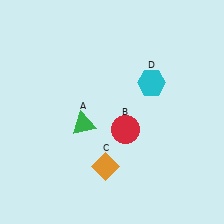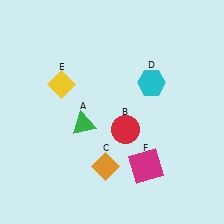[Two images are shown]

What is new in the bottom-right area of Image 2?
A magenta square (F) was added in the bottom-right area of Image 2.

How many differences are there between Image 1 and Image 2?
There are 2 differences between the two images.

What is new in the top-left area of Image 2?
A yellow diamond (E) was added in the top-left area of Image 2.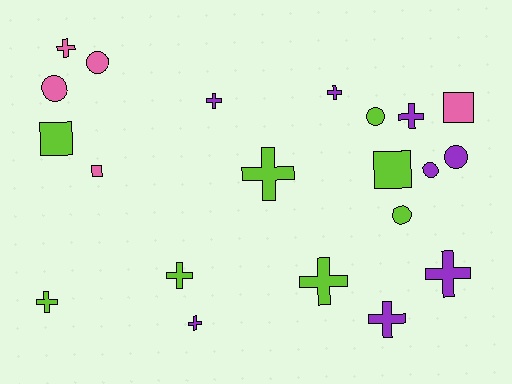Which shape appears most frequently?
Cross, with 11 objects.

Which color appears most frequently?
Purple, with 8 objects.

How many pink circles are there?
There are 2 pink circles.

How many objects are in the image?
There are 21 objects.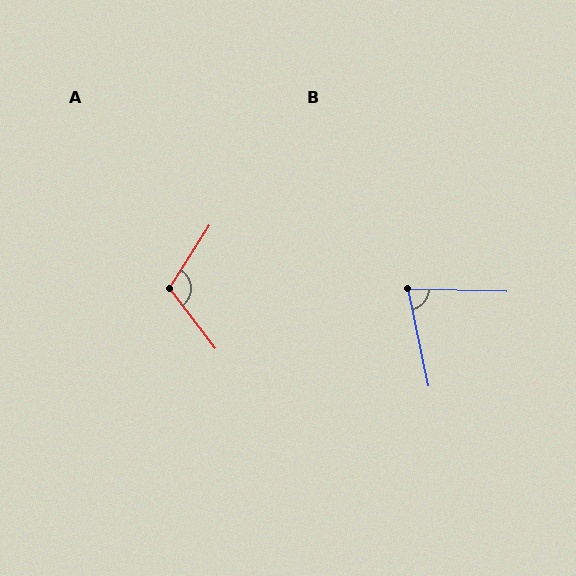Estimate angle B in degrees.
Approximately 76 degrees.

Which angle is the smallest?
B, at approximately 76 degrees.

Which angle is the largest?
A, at approximately 110 degrees.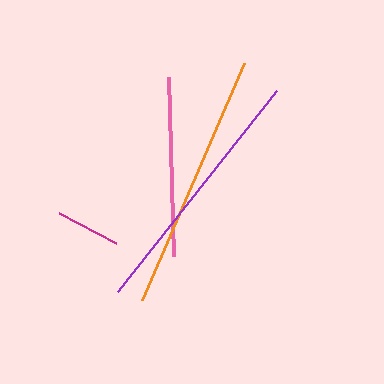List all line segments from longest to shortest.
From longest to shortest: orange, purple, pink, magenta.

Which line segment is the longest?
The orange line is the longest at approximately 258 pixels.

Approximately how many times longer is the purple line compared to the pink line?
The purple line is approximately 1.4 times the length of the pink line.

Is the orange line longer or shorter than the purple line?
The orange line is longer than the purple line.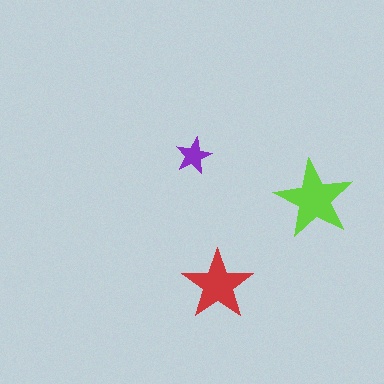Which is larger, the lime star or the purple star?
The lime one.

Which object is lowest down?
The red star is bottommost.